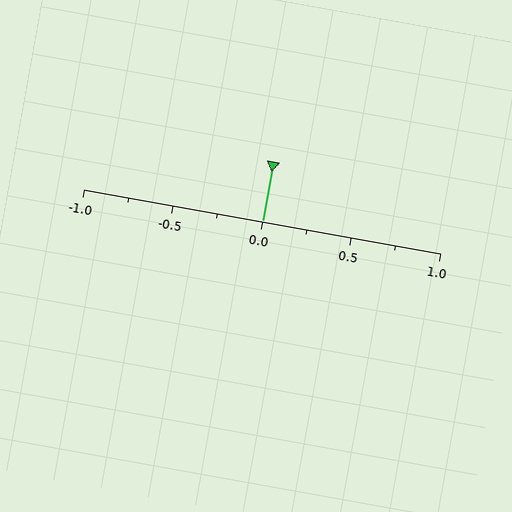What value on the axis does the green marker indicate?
The marker indicates approximately 0.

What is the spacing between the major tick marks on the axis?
The major ticks are spaced 0.5 apart.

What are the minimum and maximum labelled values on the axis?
The axis runs from -1.0 to 1.0.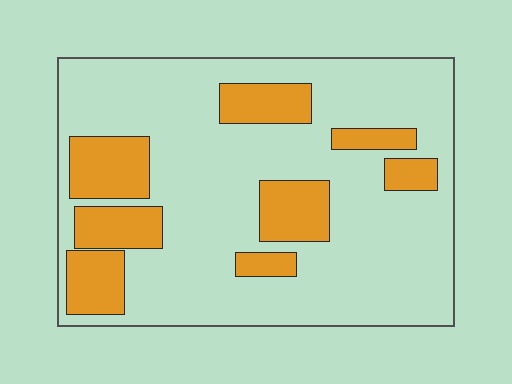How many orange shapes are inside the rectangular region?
8.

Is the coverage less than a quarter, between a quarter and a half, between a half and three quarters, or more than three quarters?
Less than a quarter.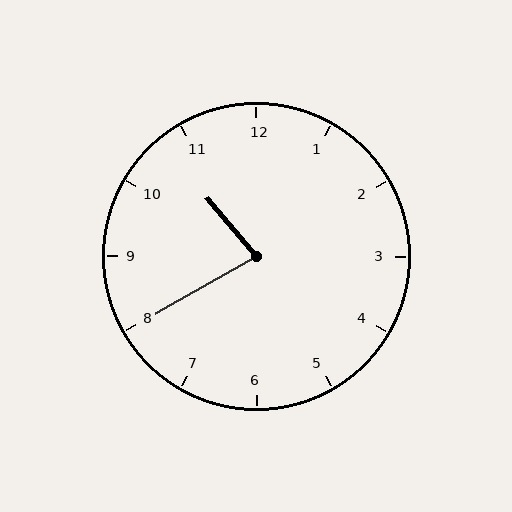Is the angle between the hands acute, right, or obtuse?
It is acute.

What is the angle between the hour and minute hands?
Approximately 80 degrees.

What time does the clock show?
10:40.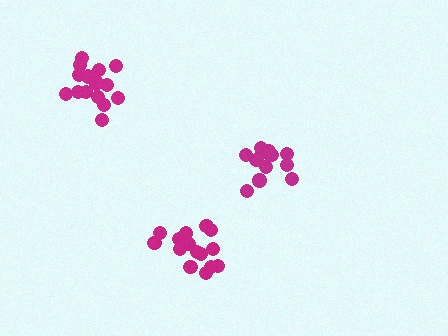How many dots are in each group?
Group 1: 13 dots, Group 2: 16 dots, Group 3: 15 dots (44 total).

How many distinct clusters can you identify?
There are 3 distinct clusters.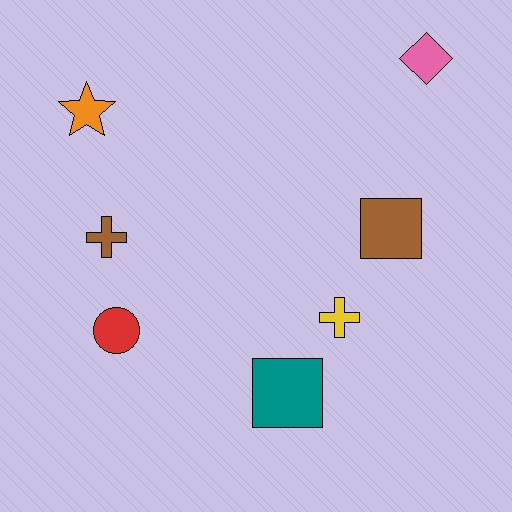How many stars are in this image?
There is 1 star.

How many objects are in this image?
There are 7 objects.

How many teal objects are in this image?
There is 1 teal object.